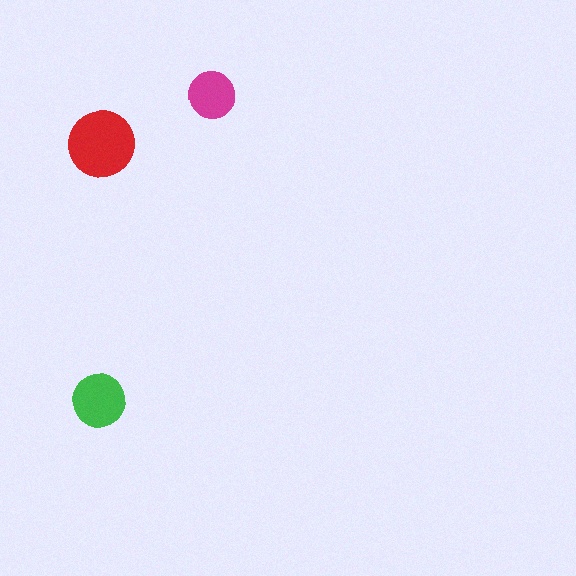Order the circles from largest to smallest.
the red one, the green one, the magenta one.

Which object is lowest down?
The green circle is bottommost.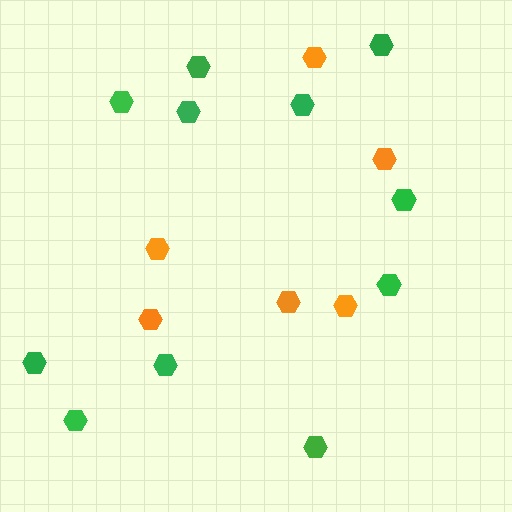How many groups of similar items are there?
There are 2 groups: one group of green hexagons (11) and one group of orange hexagons (6).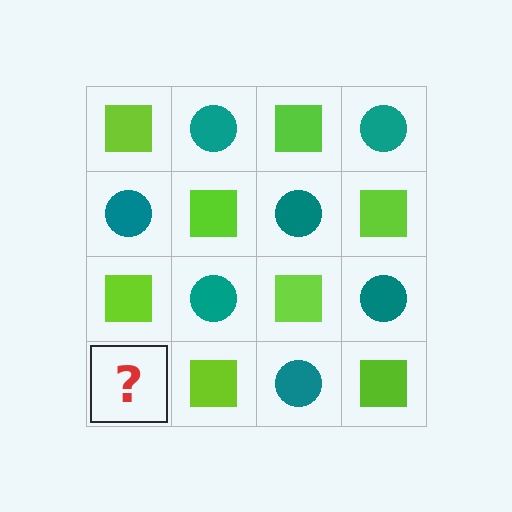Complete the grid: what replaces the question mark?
The question mark should be replaced with a teal circle.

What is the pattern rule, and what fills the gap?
The rule is that it alternates lime square and teal circle in a checkerboard pattern. The gap should be filled with a teal circle.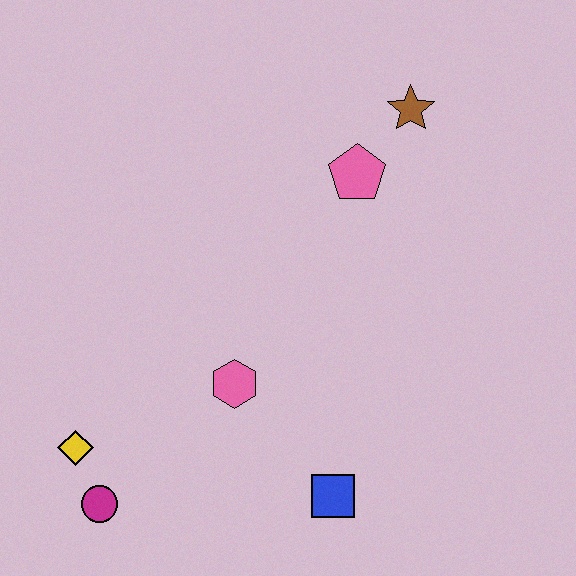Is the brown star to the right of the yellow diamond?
Yes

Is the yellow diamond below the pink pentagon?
Yes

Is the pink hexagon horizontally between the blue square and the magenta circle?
Yes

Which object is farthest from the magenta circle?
The brown star is farthest from the magenta circle.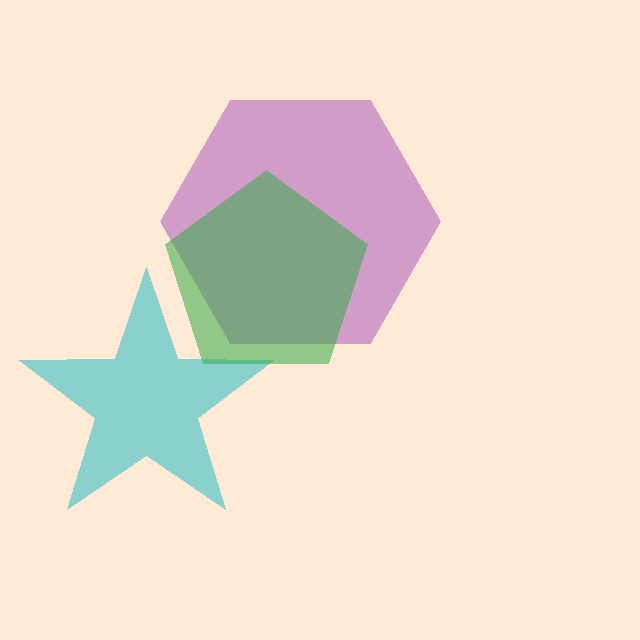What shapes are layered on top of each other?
The layered shapes are: a cyan star, a purple hexagon, a green pentagon.